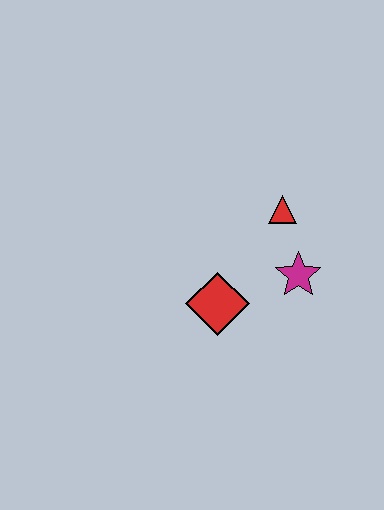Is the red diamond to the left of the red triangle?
Yes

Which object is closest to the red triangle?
The magenta star is closest to the red triangle.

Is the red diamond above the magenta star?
No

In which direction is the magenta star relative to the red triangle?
The magenta star is below the red triangle.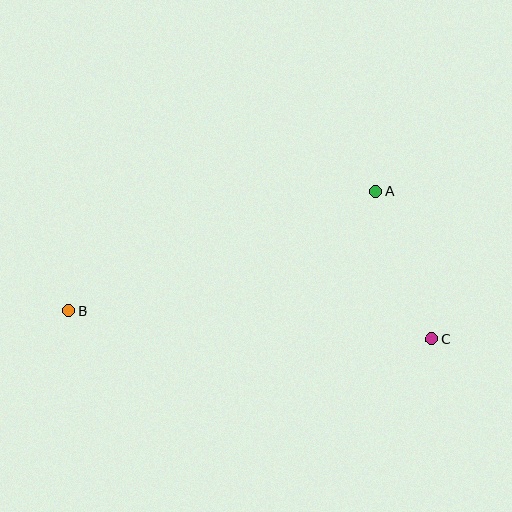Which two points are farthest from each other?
Points B and C are farthest from each other.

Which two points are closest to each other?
Points A and C are closest to each other.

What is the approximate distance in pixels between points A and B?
The distance between A and B is approximately 329 pixels.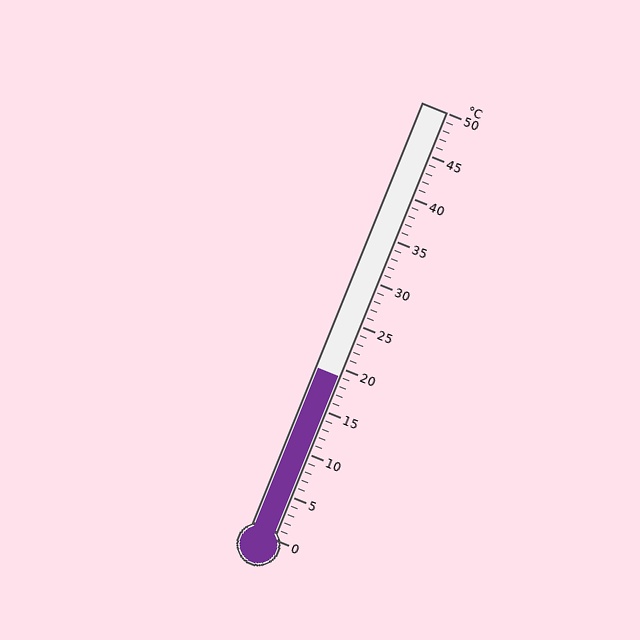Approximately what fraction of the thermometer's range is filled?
The thermometer is filled to approximately 40% of its range.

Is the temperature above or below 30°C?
The temperature is below 30°C.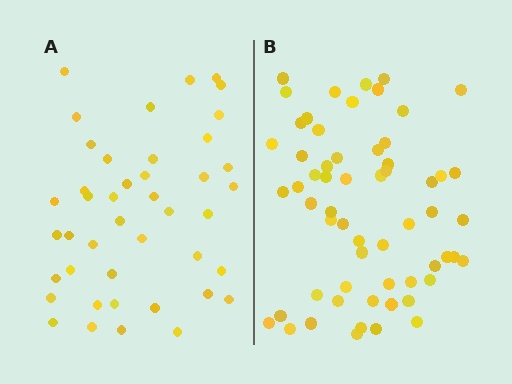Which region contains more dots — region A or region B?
Region B (the right region) has more dots.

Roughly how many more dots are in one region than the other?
Region B has approximately 15 more dots than region A.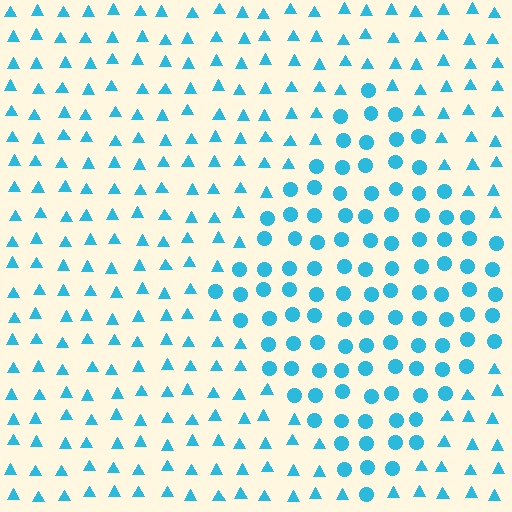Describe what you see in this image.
The image is filled with small cyan elements arranged in a uniform grid. A diamond-shaped region contains circles, while the surrounding area contains triangles. The boundary is defined purely by the change in element shape.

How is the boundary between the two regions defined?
The boundary is defined by a change in element shape: circles inside vs. triangles outside. All elements share the same color and spacing.